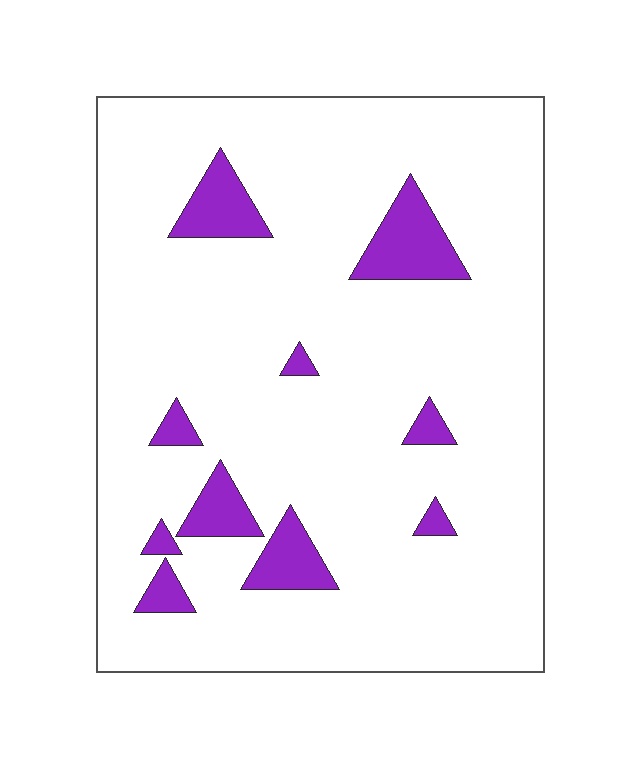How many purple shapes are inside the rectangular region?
10.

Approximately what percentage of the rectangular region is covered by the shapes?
Approximately 10%.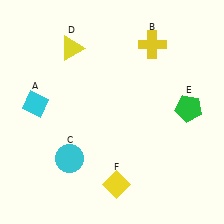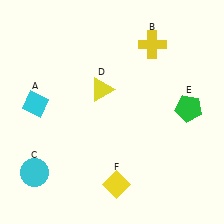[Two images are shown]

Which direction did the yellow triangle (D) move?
The yellow triangle (D) moved down.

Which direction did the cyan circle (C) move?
The cyan circle (C) moved left.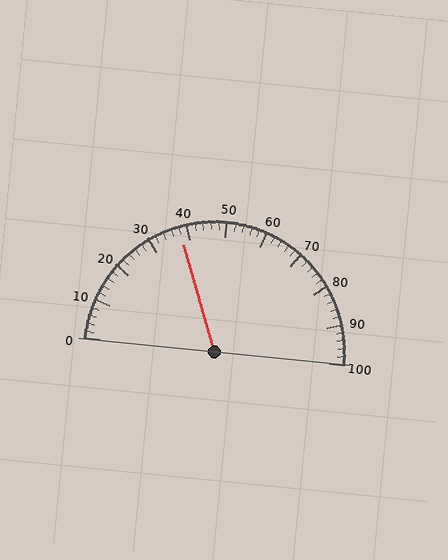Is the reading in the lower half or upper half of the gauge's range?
The reading is in the lower half of the range (0 to 100).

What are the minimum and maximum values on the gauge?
The gauge ranges from 0 to 100.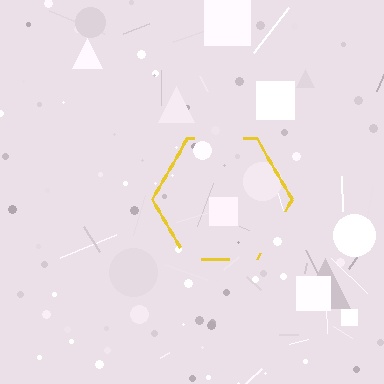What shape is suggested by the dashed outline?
The dashed outline suggests a hexagon.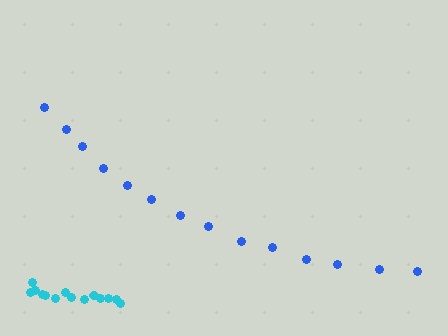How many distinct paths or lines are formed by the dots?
There are 2 distinct paths.